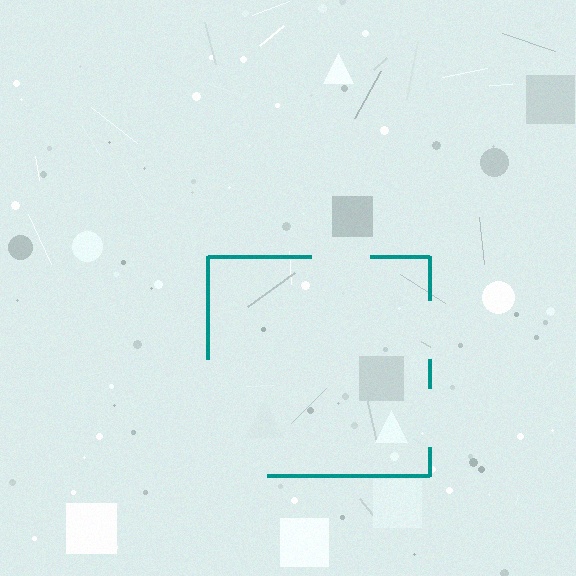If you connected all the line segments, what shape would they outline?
They would outline a square.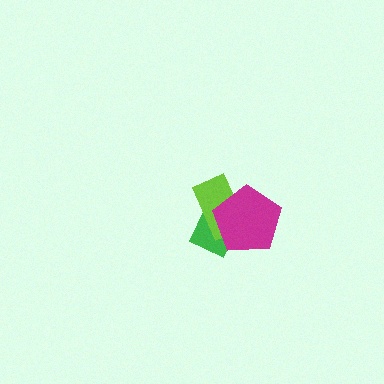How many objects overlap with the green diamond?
2 objects overlap with the green diamond.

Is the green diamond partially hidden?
Yes, it is partially covered by another shape.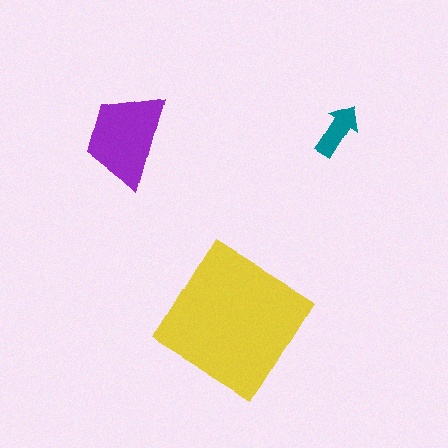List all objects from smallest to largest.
The teal arrow, the purple trapezoid, the yellow diamond.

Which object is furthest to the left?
The purple trapezoid is leftmost.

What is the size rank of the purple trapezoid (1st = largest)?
2nd.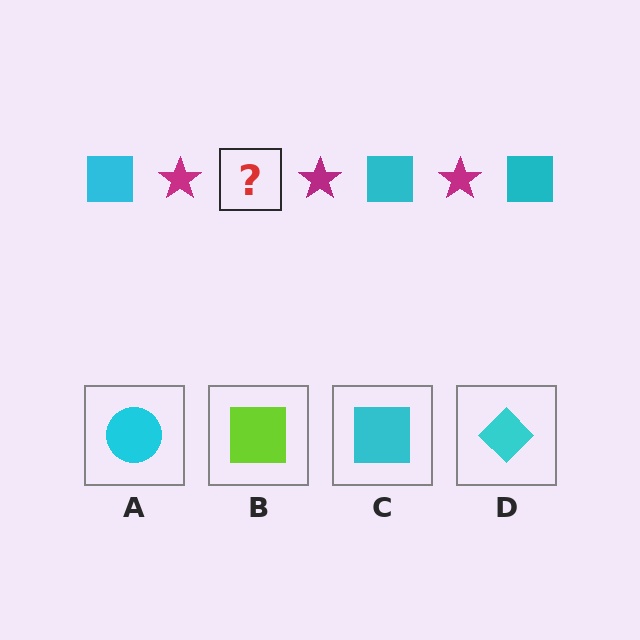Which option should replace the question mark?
Option C.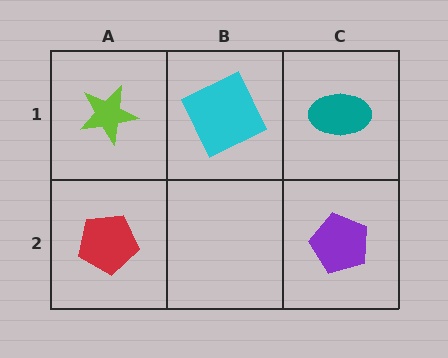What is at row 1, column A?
A lime star.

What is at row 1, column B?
A cyan square.